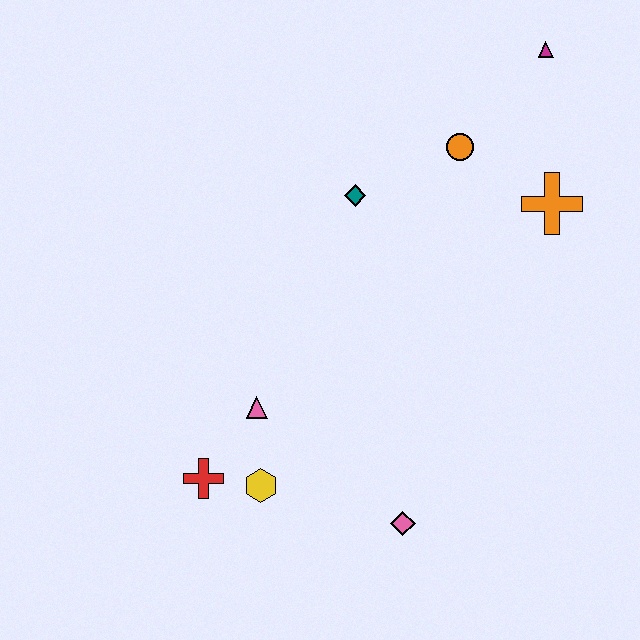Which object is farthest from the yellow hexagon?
The magenta triangle is farthest from the yellow hexagon.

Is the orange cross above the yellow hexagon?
Yes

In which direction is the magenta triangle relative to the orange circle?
The magenta triangle is above the orange circle.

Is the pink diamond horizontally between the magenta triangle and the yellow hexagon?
Yes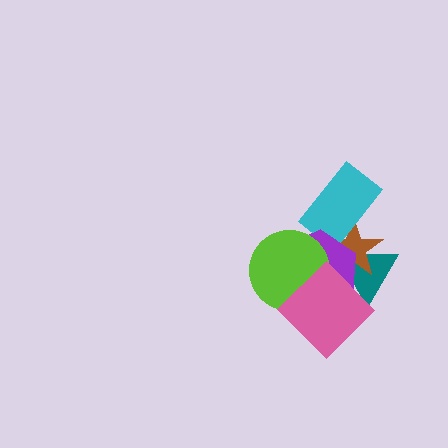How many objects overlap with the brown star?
4 objects overlap with the brown star.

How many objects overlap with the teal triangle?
3 objects overlap with the teal triangle.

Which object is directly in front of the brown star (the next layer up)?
The cyan rectangle is directly in front of the brown star.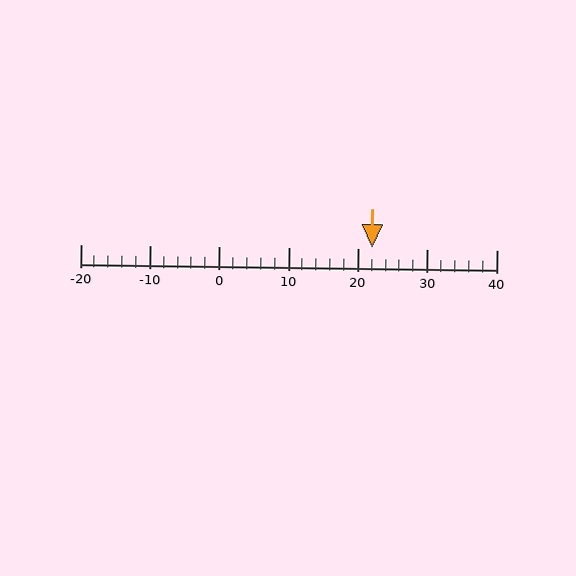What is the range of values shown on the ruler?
The ruler shows values from -20 to 40.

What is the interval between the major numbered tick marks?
The major tick marks are spaced 10 units apart.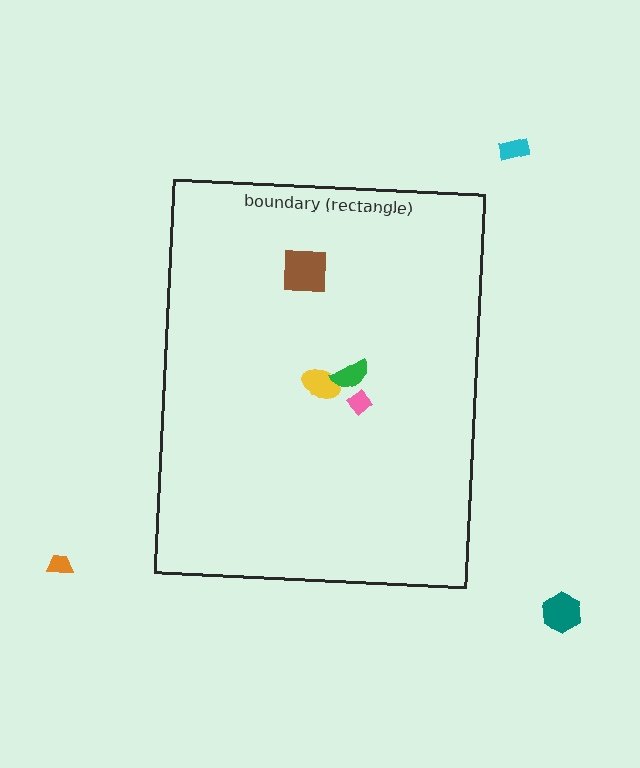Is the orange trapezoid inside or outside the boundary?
Outside.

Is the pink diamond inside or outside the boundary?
Inside.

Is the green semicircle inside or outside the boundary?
Inside.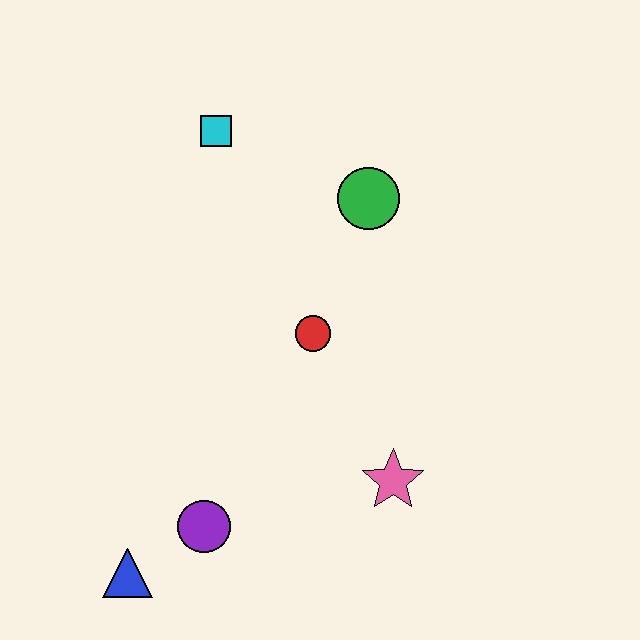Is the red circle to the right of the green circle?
No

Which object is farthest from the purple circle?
The cyan square is farthest from the purple circle.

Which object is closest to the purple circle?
The blue triangle is closest to the purple circle.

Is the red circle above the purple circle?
Yes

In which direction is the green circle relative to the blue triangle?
The green circle is above the blue triangle.